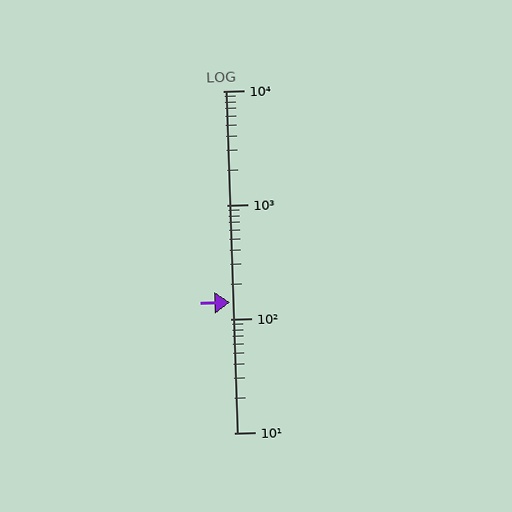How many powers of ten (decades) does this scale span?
The scale spans 3 decades, from 10 to 10000.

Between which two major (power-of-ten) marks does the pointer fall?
The pointer is between 100 and 1000.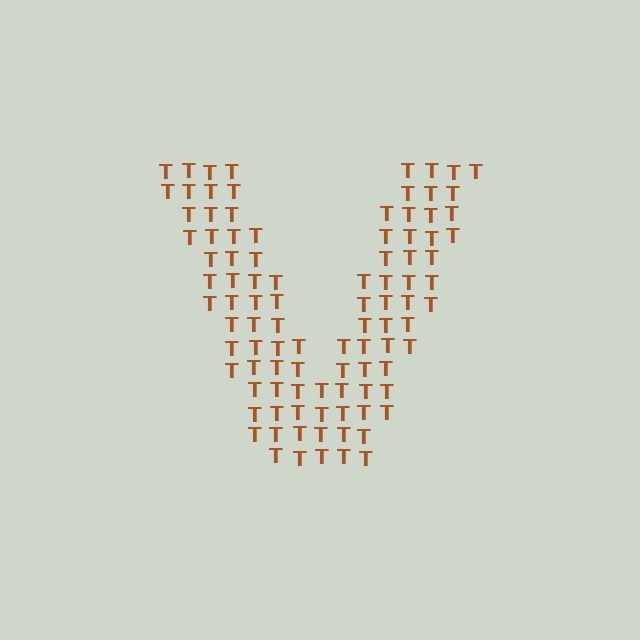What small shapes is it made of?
It is made of small letter T's.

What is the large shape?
The large shape is the letter V.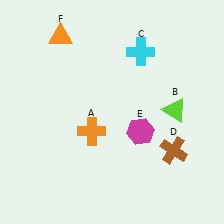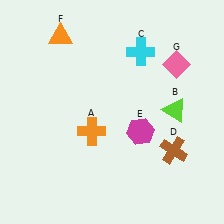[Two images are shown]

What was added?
A pink diamond (G) was added in Image 2.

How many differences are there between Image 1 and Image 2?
There is 1 difference between the two images.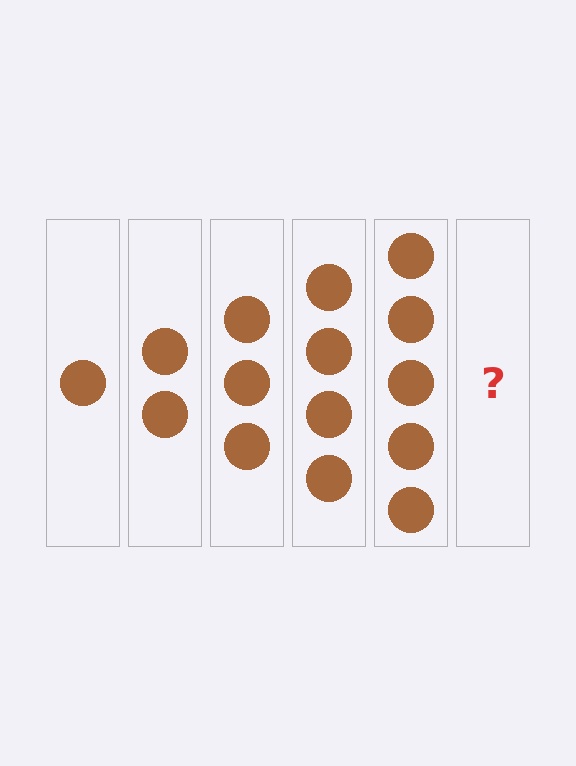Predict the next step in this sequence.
The next step is 6 circles.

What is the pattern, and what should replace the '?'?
The pattern is that each step adds one more circle. The '?' should be 6 circles.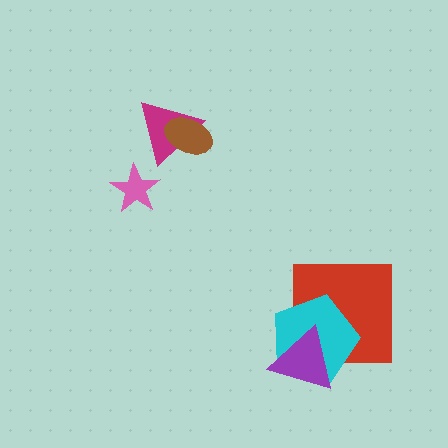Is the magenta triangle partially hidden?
Yes, it is partially covered by another shape.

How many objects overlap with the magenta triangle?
1 object overlaps with the magenta triangle.